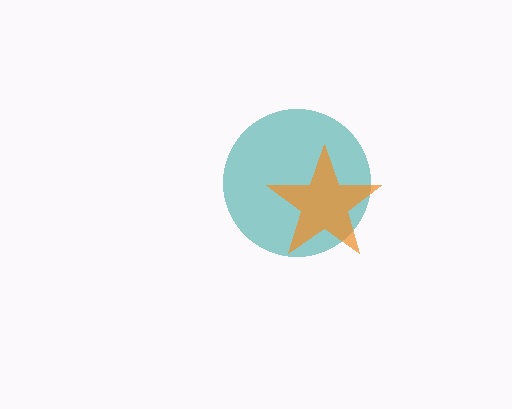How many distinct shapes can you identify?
There are 2 distinct shapes: a teal circle, an orange star.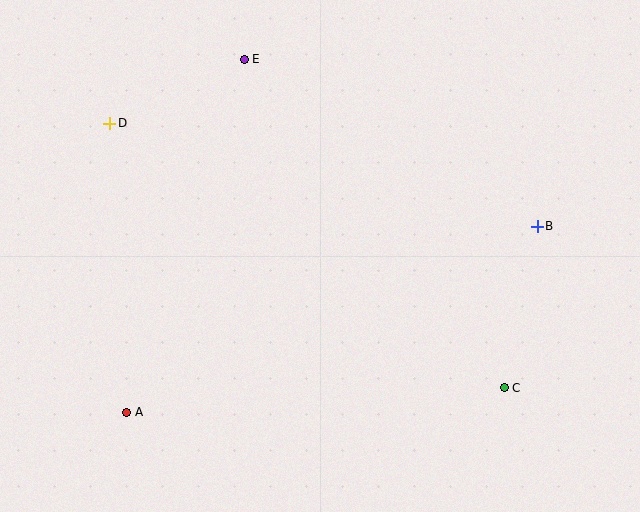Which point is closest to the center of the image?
Point E at (244, 59) is closest to the center.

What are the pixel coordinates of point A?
Point A is at (127, 412).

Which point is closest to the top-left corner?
Point D is closest to the top-left corner.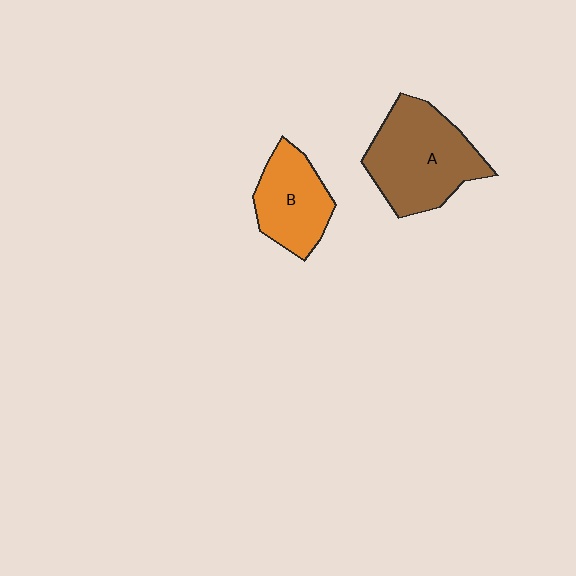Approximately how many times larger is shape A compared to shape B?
Approximately 1.5 times.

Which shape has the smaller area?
Shape B (orange).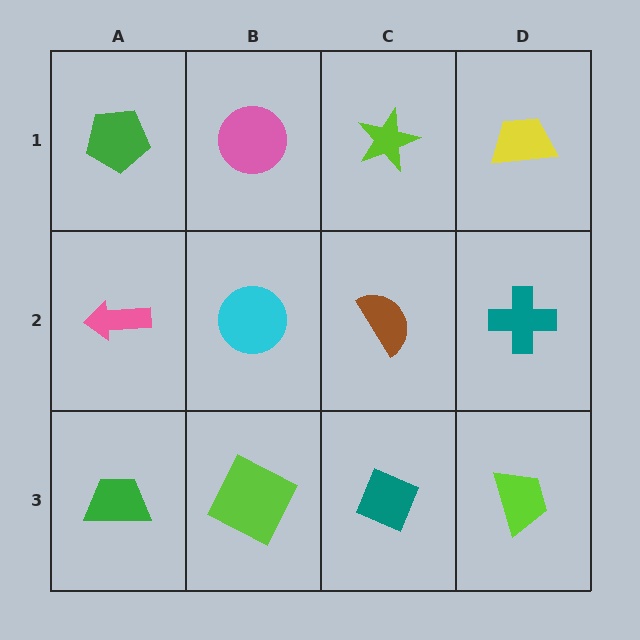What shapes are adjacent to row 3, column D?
A teal cross (row 2, column D), a teal diamond (row 3, column C).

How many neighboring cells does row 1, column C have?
3.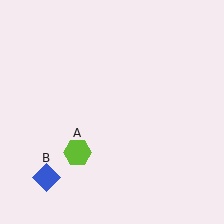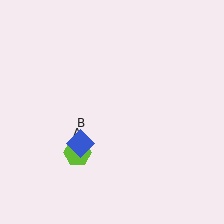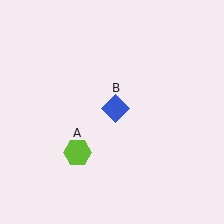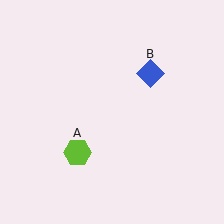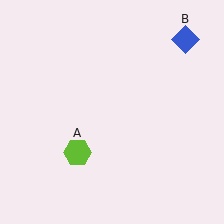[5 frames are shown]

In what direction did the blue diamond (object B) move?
The blue diamond (object B) moved up and to the right.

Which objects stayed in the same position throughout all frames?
Lime hexagon (object A) remained stationary.